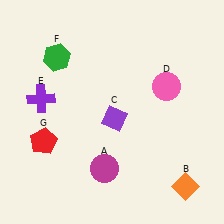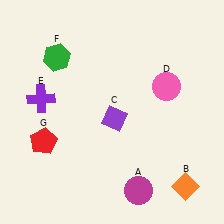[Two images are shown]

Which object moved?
The magenta circle (A) moved right.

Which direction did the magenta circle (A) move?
The magenta circle (A) moved right.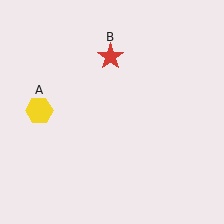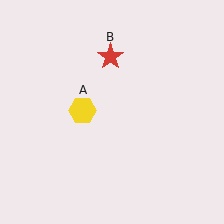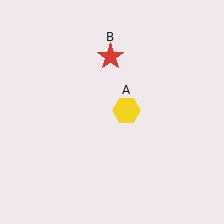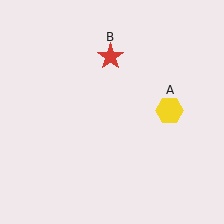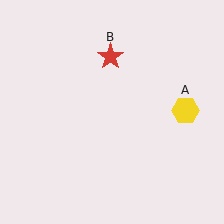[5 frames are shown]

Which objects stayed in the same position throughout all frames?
Red star (object B) remained stationary.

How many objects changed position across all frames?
1 object changed position: yellow hexagon (object A).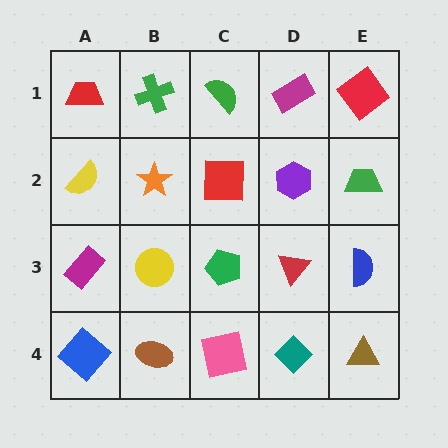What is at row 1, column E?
A red diamond.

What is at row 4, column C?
A pink square.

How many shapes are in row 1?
5 shapes.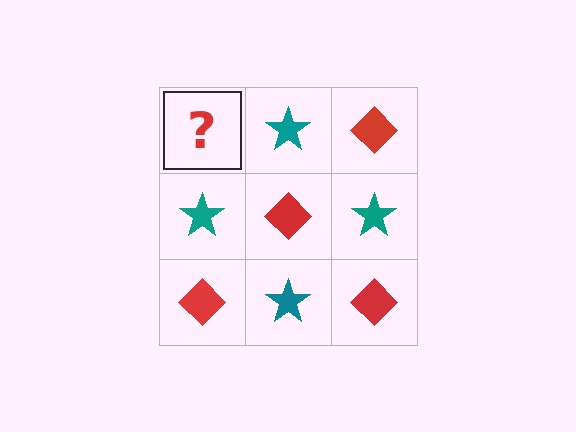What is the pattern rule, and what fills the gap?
The rule is that it alternates red diamond and teal star in a checkerboard pattern. The gap should be filled with a red diamond.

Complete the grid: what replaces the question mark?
The question mark should be replaced with a red diamond.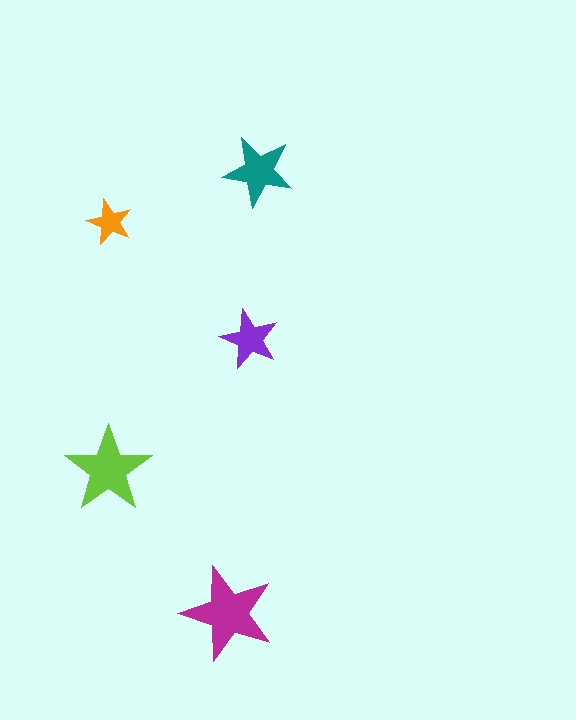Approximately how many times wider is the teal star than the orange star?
About 1.5 times wider.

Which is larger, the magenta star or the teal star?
The magenta one.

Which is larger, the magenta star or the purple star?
The magenta one.